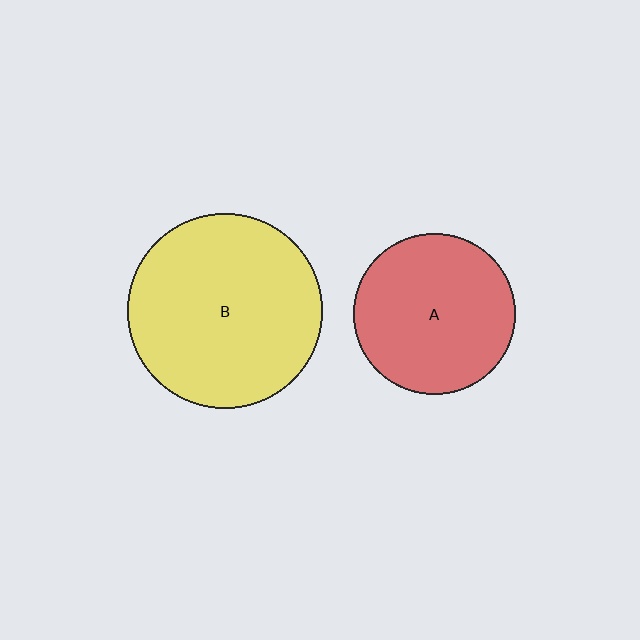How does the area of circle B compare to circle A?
Approximately 1.5 times.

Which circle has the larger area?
Circle B (yellow).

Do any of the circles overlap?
No, none of the circles overlap.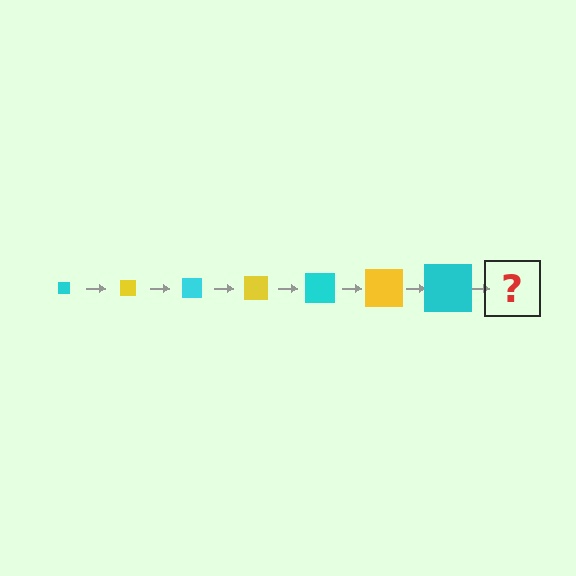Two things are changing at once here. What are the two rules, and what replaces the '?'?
The two rules are that the square grows larger each step and the color cycles through cyan and yellow. The '?' should be a yellow square, larger than the previous one.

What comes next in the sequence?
The next element should be a yellow square, larger than the previous one.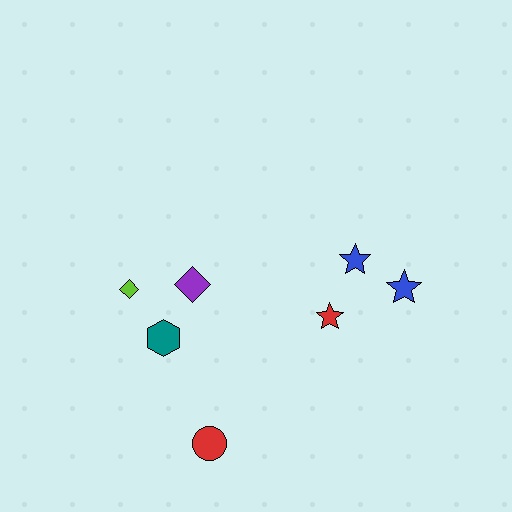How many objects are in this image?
There are 7 objects.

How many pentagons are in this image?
There are no pentagons.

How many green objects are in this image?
There are no green objects.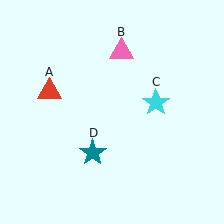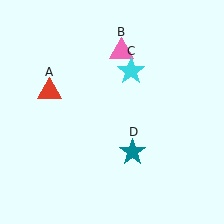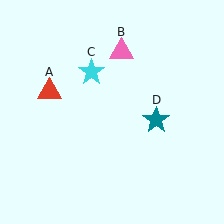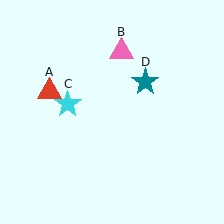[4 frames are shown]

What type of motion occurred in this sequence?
The cyan star (object C), teal star (object D) rotated counterclockwise around the center of the scene.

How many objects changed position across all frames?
2 objects changed position: cyan star (object C), teal star (object D).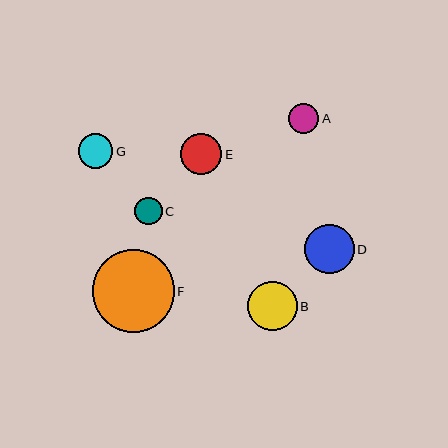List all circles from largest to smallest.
From largest to smallest: F, B, D, E, G, A, C.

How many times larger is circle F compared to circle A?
Circle F is approximately 2.7 times the size of circle A.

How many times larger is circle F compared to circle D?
Circle F is approximately 1.7 times the size of circle D.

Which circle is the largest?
Circle F is the largest with a size of approximately 82 pixels.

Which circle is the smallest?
Circle C is the smallest with a size of approximately 27 pixels.